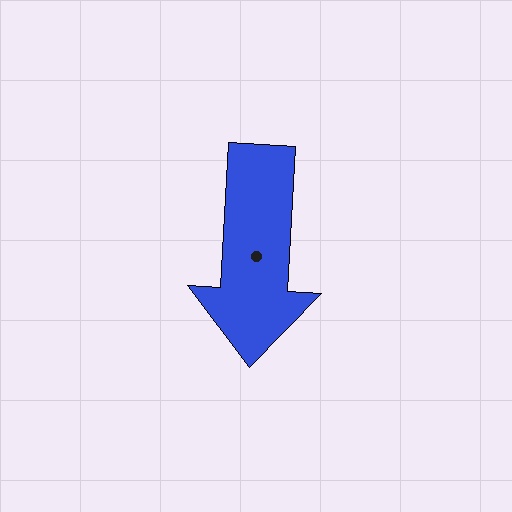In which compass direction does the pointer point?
South.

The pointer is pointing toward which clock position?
Roughly 6 o'clock.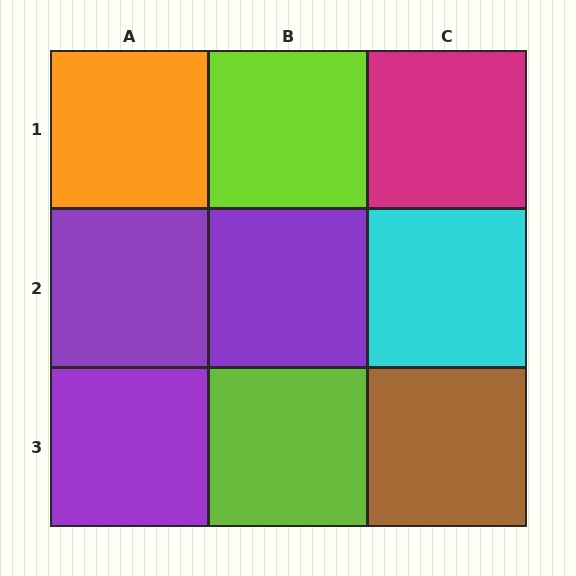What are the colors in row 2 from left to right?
Purple, purple, cyan.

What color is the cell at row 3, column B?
Lime.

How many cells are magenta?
1 cell is magenta.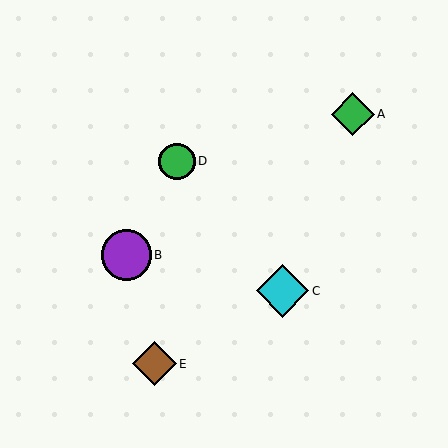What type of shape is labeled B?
Shape B is a purple circle.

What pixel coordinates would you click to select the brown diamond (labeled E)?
Click at (154, 364) to select the brown diamond E.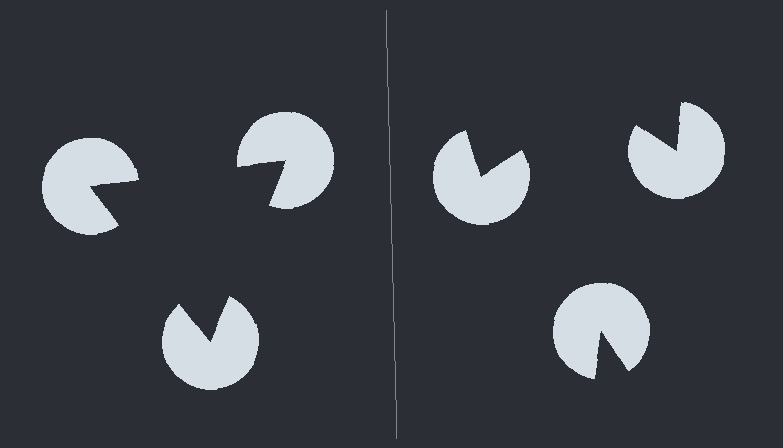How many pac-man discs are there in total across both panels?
6 — 3 on each side.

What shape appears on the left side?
An illusory triangle.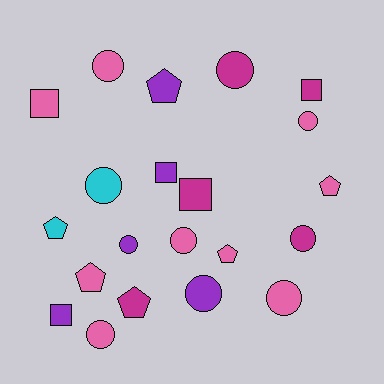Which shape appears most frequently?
Circle, with 10 objects.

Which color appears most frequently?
Pink, with 9 objects.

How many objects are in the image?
There are 21 objects.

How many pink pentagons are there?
There are 3 pink pentagons.